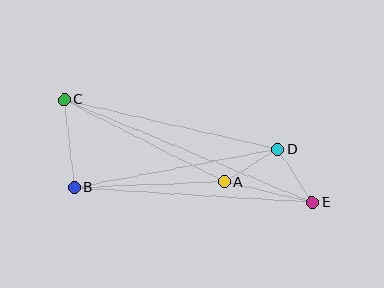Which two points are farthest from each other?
Points C and E are farthest from each other.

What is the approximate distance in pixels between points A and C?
The distance between A and C is approximately 180 pixels.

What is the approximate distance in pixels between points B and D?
The distance between B and D is approximately 207 pixels.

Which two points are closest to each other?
Points A and D are closest to each other.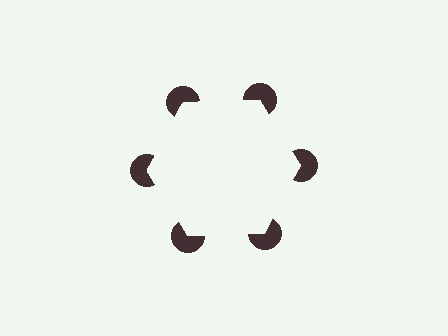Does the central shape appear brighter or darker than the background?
It typically appears slightly brighter than the background, even though no actual brightness change is drawn.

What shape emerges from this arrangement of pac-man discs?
An illusory hexagon — its edges are inferred from the aligned wedge cuts in the pac-man discs, not physically drawn.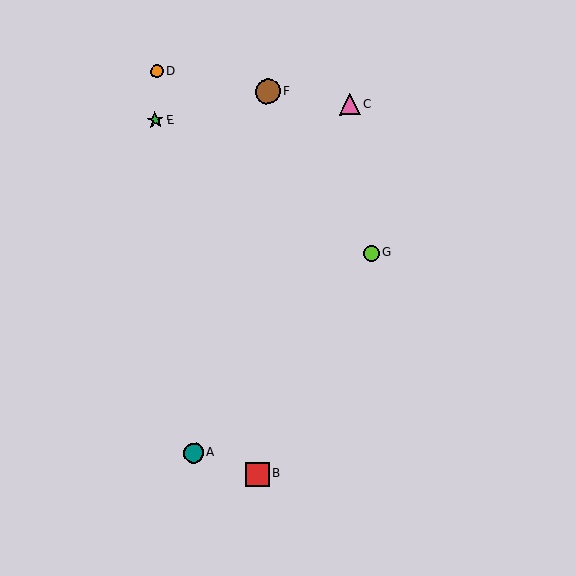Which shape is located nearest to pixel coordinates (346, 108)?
The pink triangle (labeled C) at (350, 104) is nearest to that location.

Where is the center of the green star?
The center of the green star is at (155, 120).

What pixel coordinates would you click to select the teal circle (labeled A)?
Click at (194, 453) to select the teal circle A.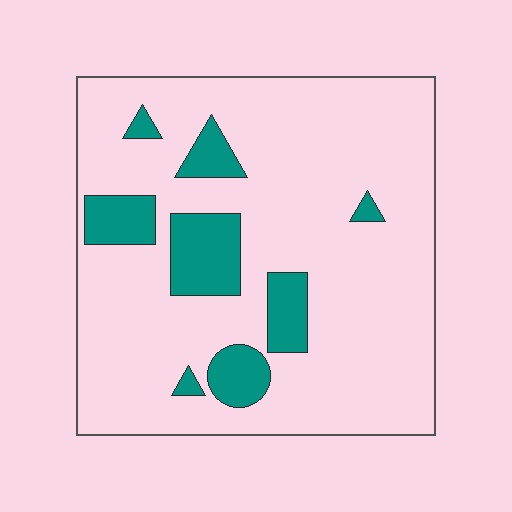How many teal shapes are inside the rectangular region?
8.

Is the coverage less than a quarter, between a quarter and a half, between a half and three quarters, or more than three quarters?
Less than a quarter.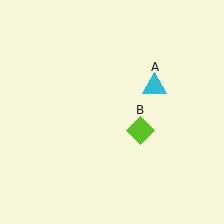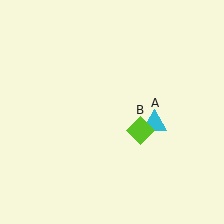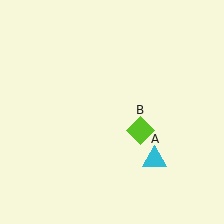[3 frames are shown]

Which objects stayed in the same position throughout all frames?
Lime diamond (object B) remained stationary.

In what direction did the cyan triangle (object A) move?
The cyan triangle (object A) moved down.